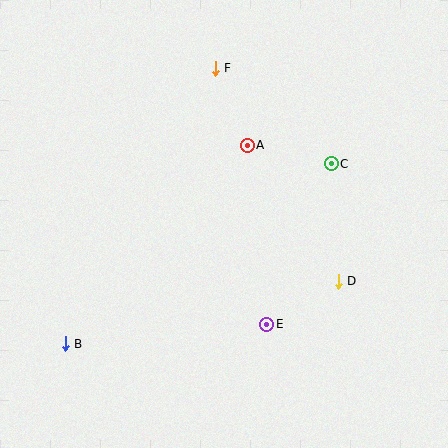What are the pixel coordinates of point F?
Point F is at (215, 68).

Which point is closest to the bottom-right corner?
Point D is closest to the bottom-right corner.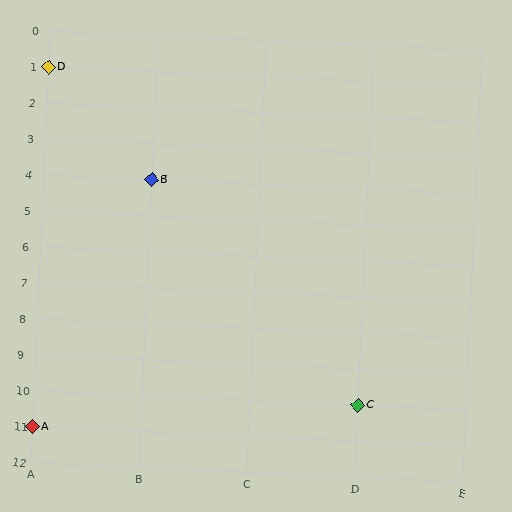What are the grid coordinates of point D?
Point D is at grid coordinates (A, 1).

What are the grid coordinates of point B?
Point B is at grid coordinates (B, 4).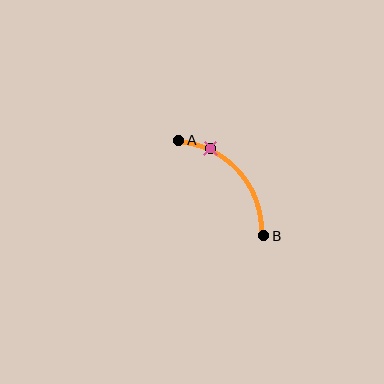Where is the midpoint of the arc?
The arc midpoint is the point on the curve farthest from the straight line joining A and B. It sits above and to the right of that line.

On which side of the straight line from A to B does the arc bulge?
The arc bulges above and to the right of the straight line connecting A and B.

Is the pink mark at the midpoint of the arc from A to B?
No. The pink mark lies on the arc but is closer to endpoint A. The arc midpoint would be at the point on the curve equidistant along the arc from both A and B.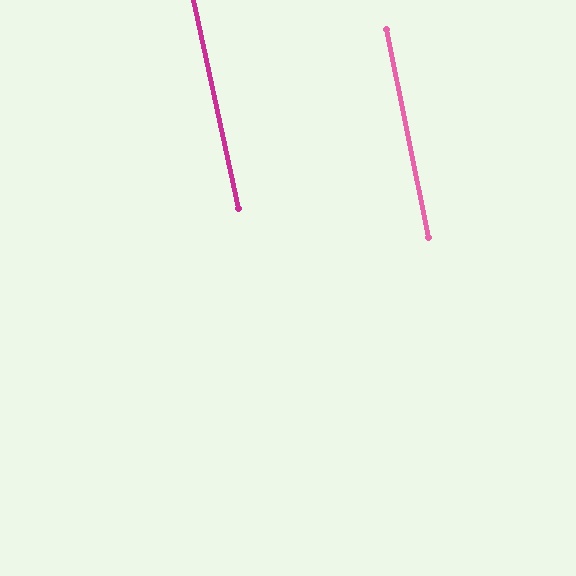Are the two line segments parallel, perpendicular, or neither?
Parallel — their directions differ by only 1.0°.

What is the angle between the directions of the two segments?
Approximately 1 degree.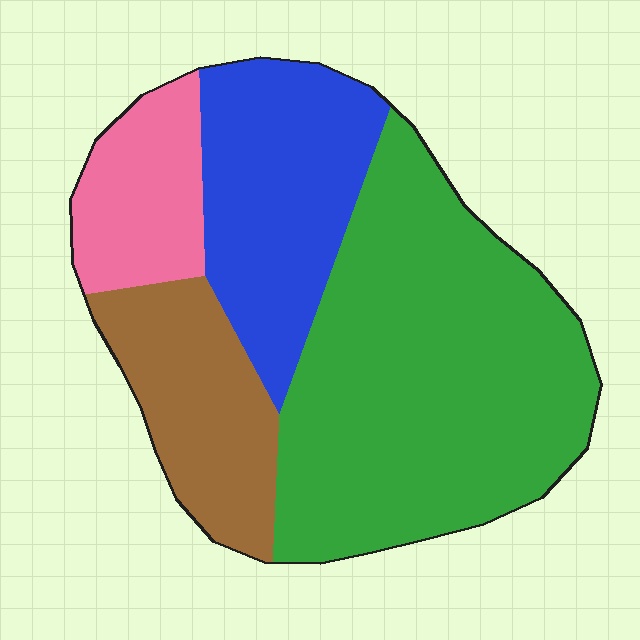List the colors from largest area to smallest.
From largest to smallest: green, blue, brown, pink.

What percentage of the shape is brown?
Brown covers around 15% of the shape.